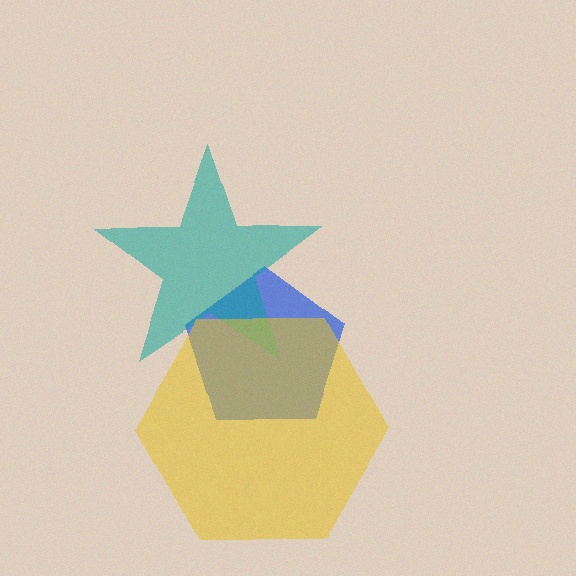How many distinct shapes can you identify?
There are 3 distinct shapes: a blue pentagon, a teal star, a yellow hexagon.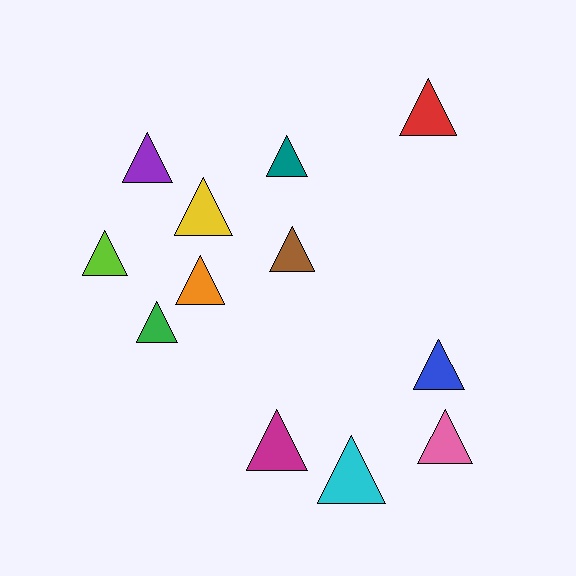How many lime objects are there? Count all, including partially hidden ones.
There is 1 lime object.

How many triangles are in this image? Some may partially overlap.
There are 12 triangles.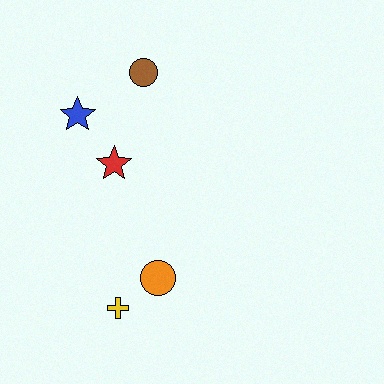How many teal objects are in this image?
There are no teal objects.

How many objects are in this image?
There are 5 objects.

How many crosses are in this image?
There is 1 cross.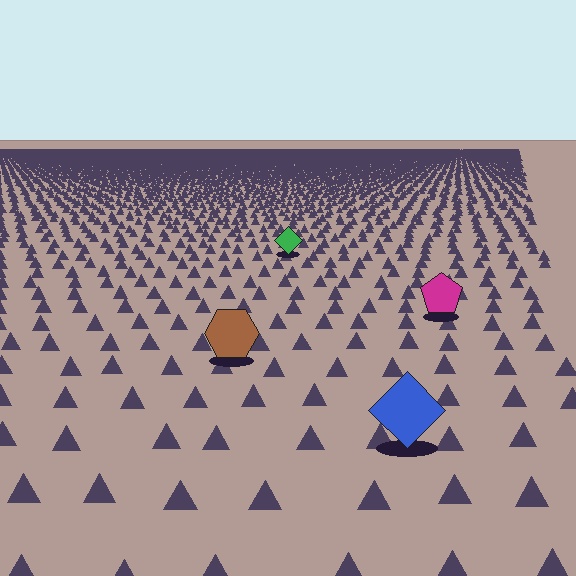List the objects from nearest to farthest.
From nearest to farthest: the blue diamond, the brown hexagon, the magenta pentagon, the green diamond.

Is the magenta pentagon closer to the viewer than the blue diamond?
No. The blue diamond is closer — you can tell from the texture gradient: the ground texture is coarser near it.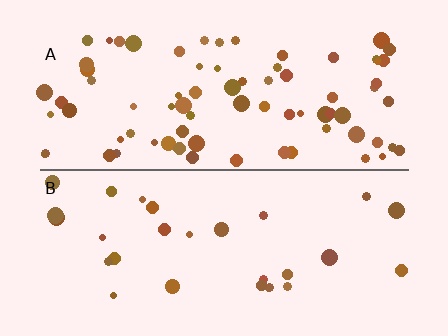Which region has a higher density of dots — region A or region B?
A (the top).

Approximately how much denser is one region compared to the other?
Approximately 2.7× — region A over region B.